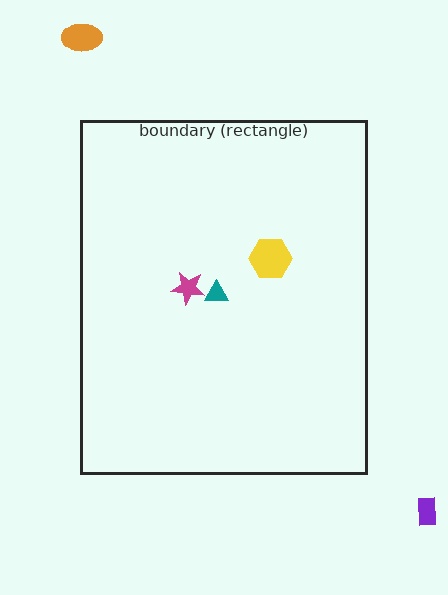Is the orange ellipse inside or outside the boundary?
Outside.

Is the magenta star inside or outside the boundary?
Inside.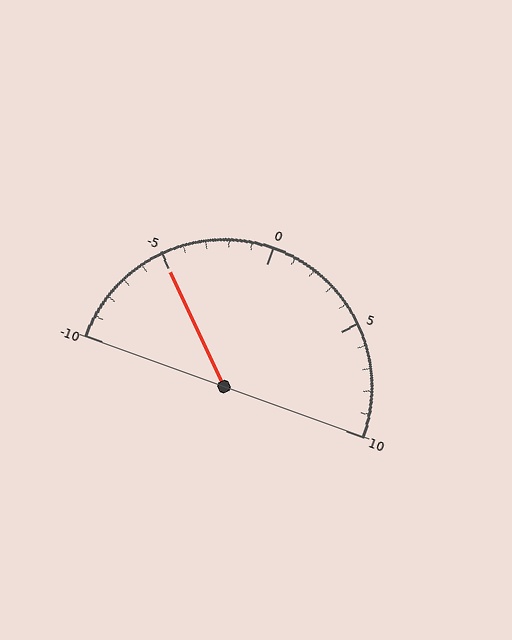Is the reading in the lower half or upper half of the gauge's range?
The reading is in the lower half of the range (-10 to 10).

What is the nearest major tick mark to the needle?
The nearest major tick mark is -5.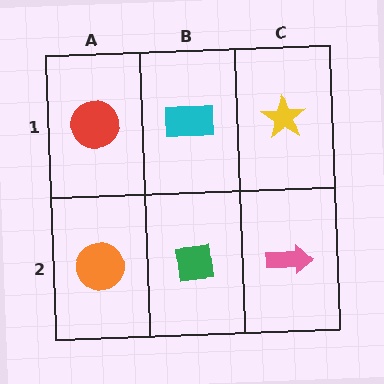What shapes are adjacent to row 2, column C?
A yellow star (row 1, column C), a green square (row 2, column B).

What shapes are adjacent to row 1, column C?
A pink arrow (row 2, column C), a cyan rectangle (row 1, column B).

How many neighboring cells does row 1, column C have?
2.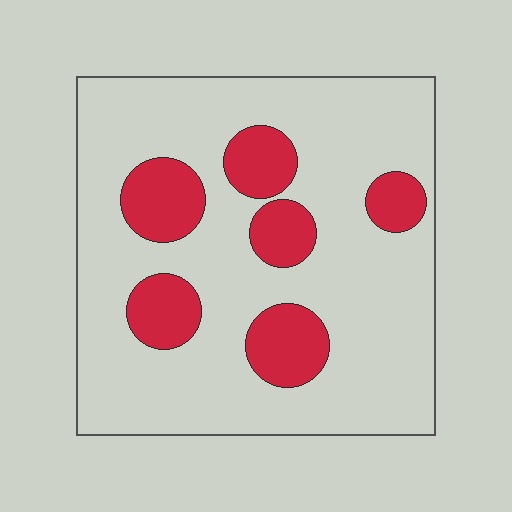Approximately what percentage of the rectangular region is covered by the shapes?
Approximately 20%.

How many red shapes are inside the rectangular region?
6.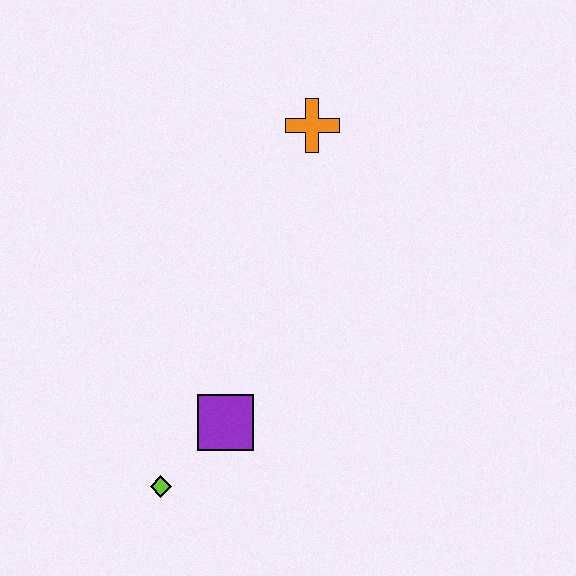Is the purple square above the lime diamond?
Yes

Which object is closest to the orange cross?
The purple square is closest to the orange cross.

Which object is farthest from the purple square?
The orange cross is farthest from the purple square.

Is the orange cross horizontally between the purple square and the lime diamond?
No